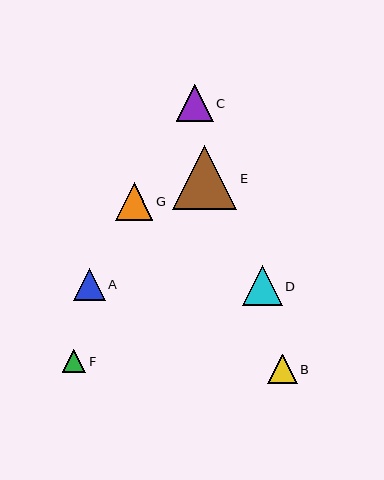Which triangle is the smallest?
Triangle F is the smallest with a size of approximately 23 pixels.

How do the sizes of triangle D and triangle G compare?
Triangle D and triangle G are approximately the same size.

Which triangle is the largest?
Triangle E is the largest with a size of approximately 64 pixels.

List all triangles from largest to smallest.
From largest to smallest: E, D, G, C, A, B, F.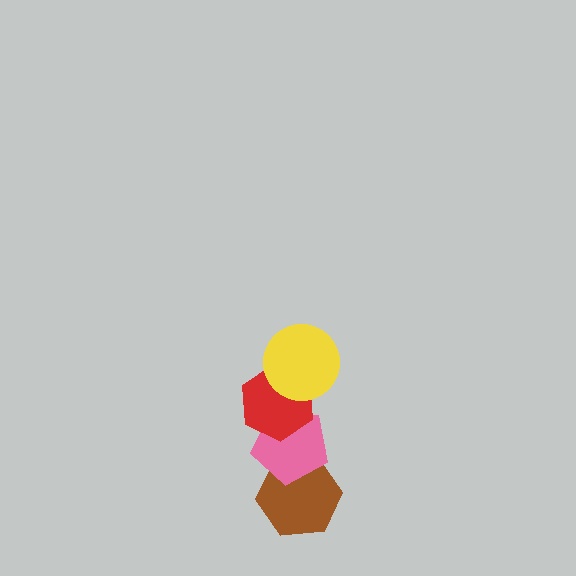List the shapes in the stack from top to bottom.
From top to bottom: the yellow circle, the red hexagon, the pink pentagon, the brown hexagon.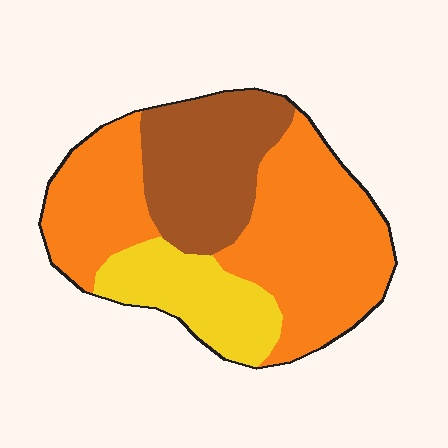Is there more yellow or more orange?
Orange.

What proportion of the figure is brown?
Brown covers 26% of the figure.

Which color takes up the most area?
Orange, at roughly 55%.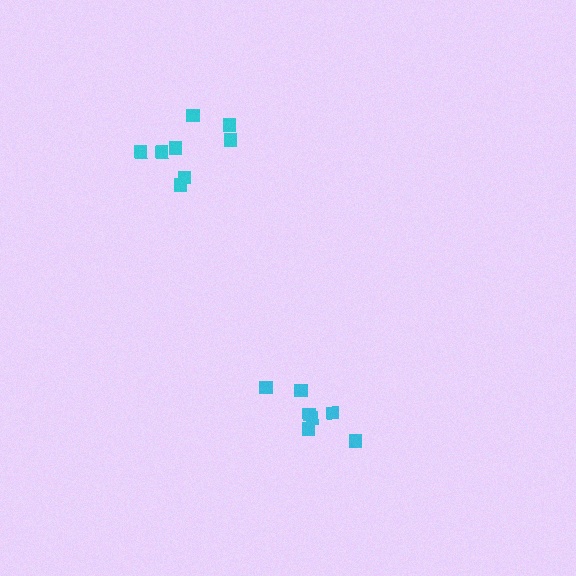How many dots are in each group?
Group 1: 7 dots, Group 2: 8 dots (15 total).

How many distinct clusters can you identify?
There are 2 distinct clusters.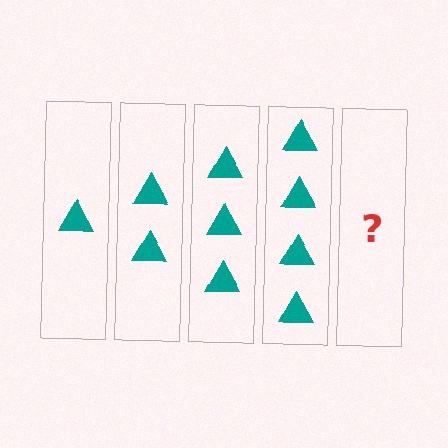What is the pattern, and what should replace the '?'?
The pattern is that each step adds one more triangle. The '?' should be 5 triangles.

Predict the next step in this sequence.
The next step is 5 triangles.